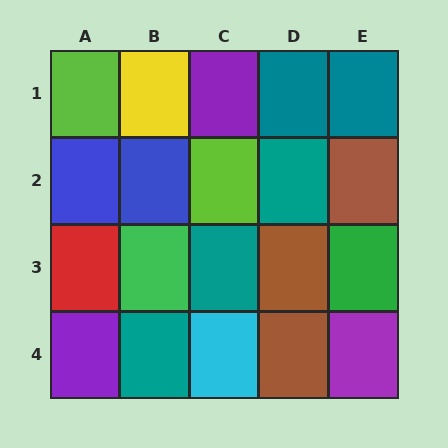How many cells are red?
1 cell is red.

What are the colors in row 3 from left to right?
Red, green, teal, brown, green.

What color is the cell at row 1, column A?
Lime.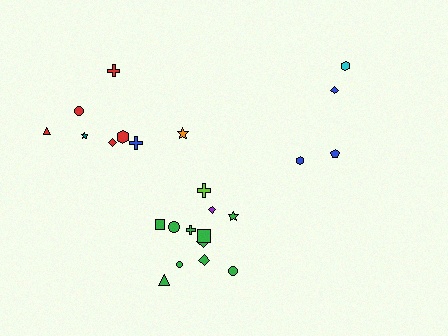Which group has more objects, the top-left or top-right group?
The top-left group.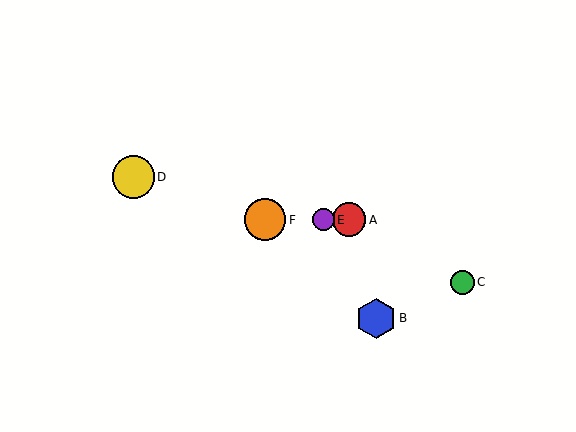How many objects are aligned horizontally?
3 objects (A, E, F) are aligned horizontally.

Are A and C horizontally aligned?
No, A is at y≈220 and C is at y≈282.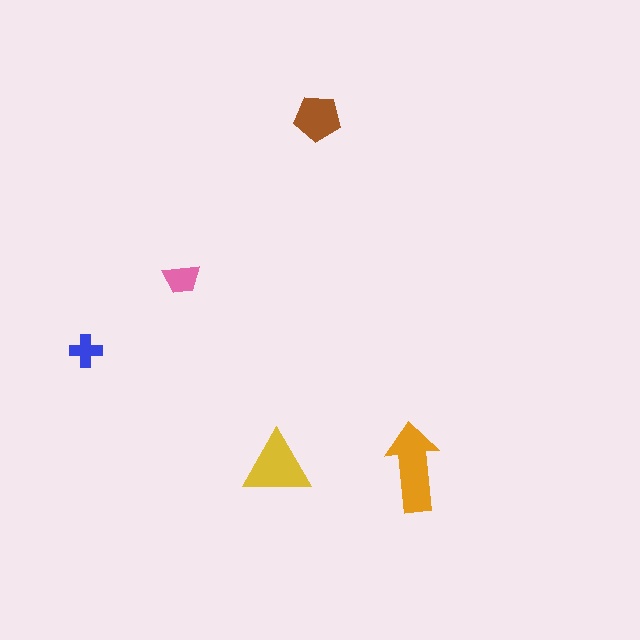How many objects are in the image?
There are 5 objects in the image.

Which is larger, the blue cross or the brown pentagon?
The brown pentagon.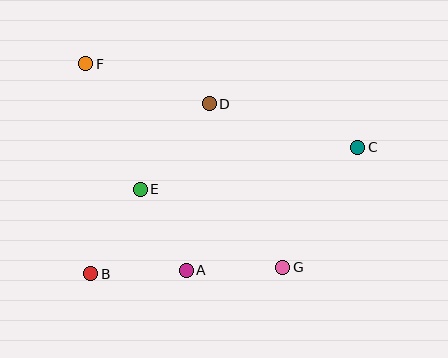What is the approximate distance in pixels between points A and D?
The distance between A and D is approximately 168 pixels.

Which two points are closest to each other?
Points A and E are closest to each other.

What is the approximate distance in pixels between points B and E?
The distance between B and E is approximately 98 pixels.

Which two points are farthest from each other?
Points B and C are farthest from each other.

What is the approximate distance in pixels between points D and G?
The distance between D and G is approximately 180 pixels.